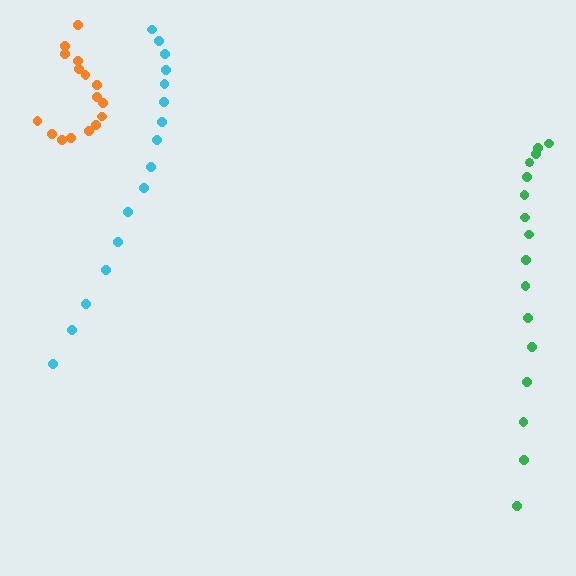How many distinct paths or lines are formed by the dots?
There are 3 distinct paths.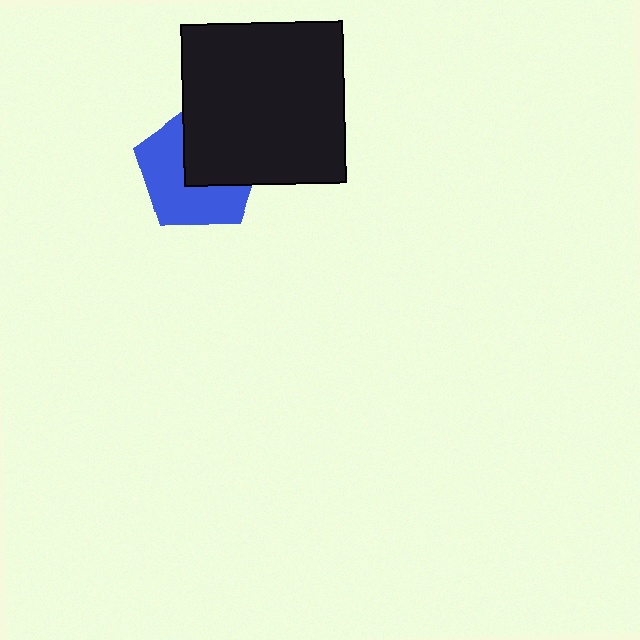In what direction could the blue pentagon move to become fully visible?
The blue pentagon could move toward the lower-left. That would shift it out from behind the black square entirely.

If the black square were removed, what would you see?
You would see the complete blue pentagon.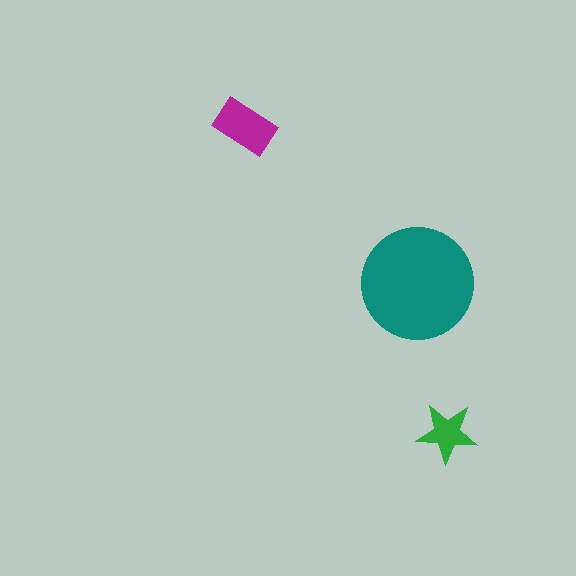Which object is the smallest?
The green star.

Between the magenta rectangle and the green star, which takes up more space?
The magenta rectangle.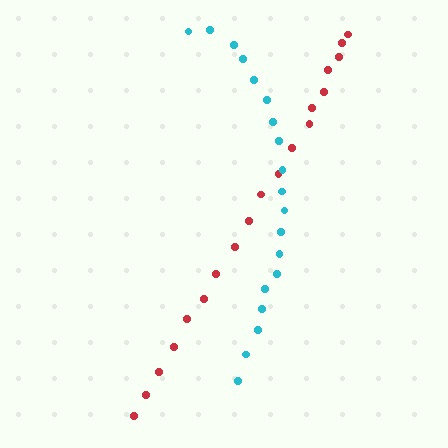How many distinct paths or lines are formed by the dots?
There are 2 distinct paths.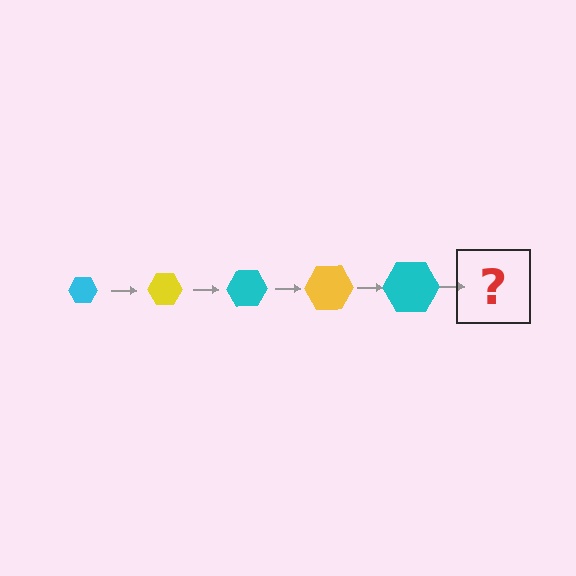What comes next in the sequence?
The next element should be a yellow hexagon, larger than the previous one.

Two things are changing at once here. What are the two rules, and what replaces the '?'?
The two rules are that the hexagon grows larger each step and the color cycles through cyan and yellow. The '?' should be a yellow hexagon, larger than the previous one.